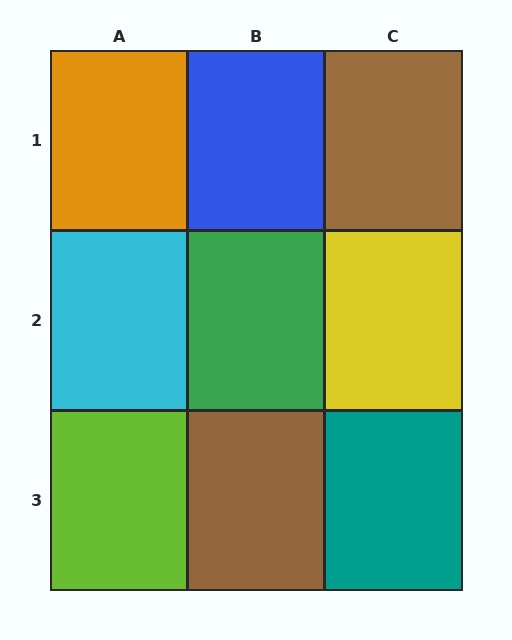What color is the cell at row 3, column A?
Lime.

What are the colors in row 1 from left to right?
Orange, blue, brown.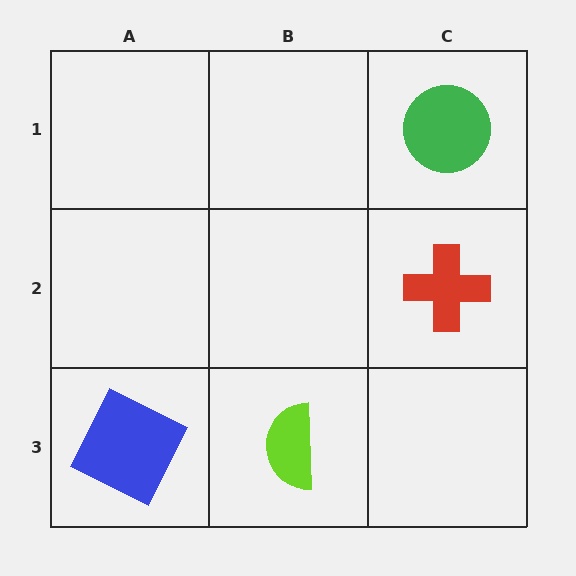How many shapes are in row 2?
1 shape.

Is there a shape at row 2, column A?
No, that cell is empty.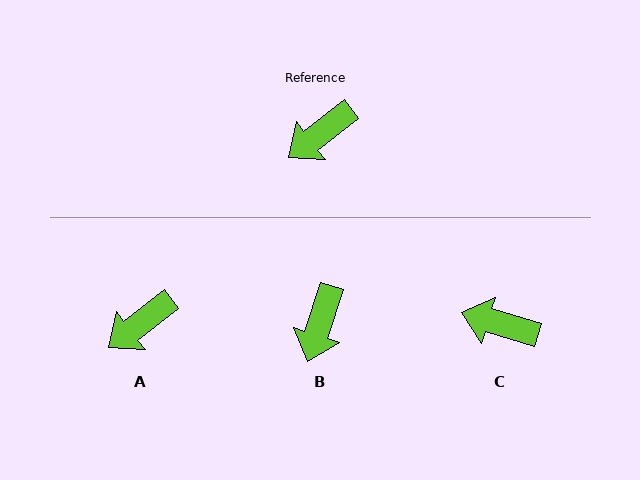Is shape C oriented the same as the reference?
No, it is off by about 54 degrees.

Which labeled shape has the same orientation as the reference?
A.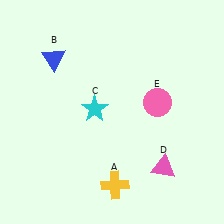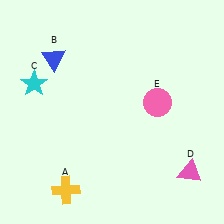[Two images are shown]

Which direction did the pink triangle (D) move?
The pink triangle (D) moved right.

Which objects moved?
The objects that moved are: the yellow cross (A), the cyan star (C), the pink triangle (D).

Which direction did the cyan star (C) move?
The cyan star (C) moved left.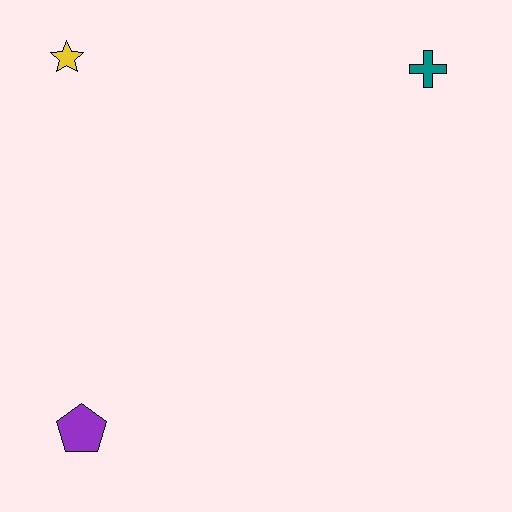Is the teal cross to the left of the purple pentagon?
No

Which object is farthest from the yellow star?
The purple pentagon is farthest from the yellow star.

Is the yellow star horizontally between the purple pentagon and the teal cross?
No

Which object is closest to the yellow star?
The teal cross is closest to the yellow star.